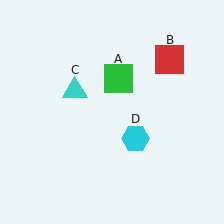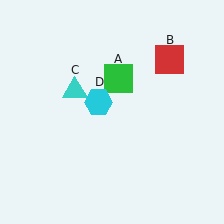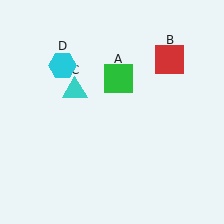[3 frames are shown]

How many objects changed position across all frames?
1 object changed position: cyan hexagon (object D).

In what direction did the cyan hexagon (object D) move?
The cyan hexagon (object D) moved up and to the left.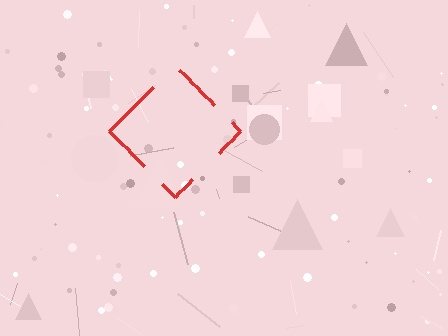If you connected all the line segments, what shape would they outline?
They would outline a diamond.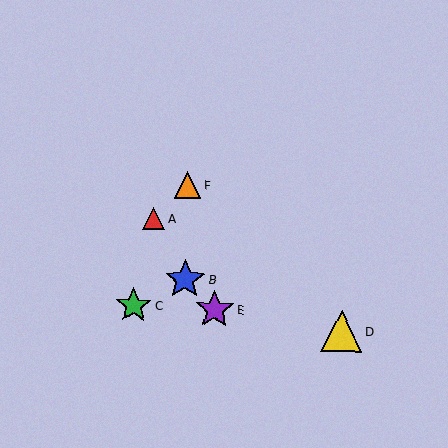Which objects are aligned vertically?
Objects B, F are aligned vertically.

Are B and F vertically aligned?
Yes, both are at x≈185.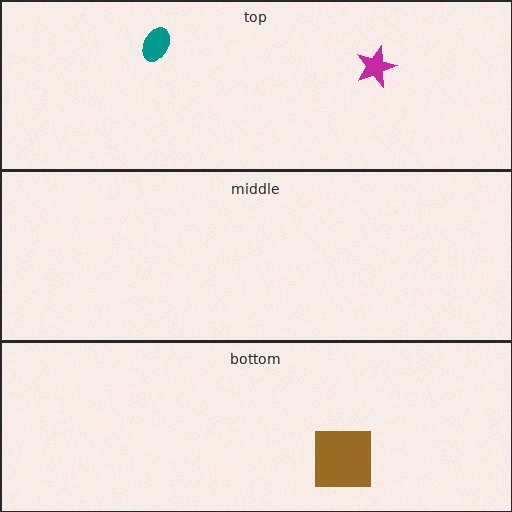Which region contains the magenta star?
The top region.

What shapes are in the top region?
The teal ellipse, the magenta star.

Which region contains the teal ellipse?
The top region.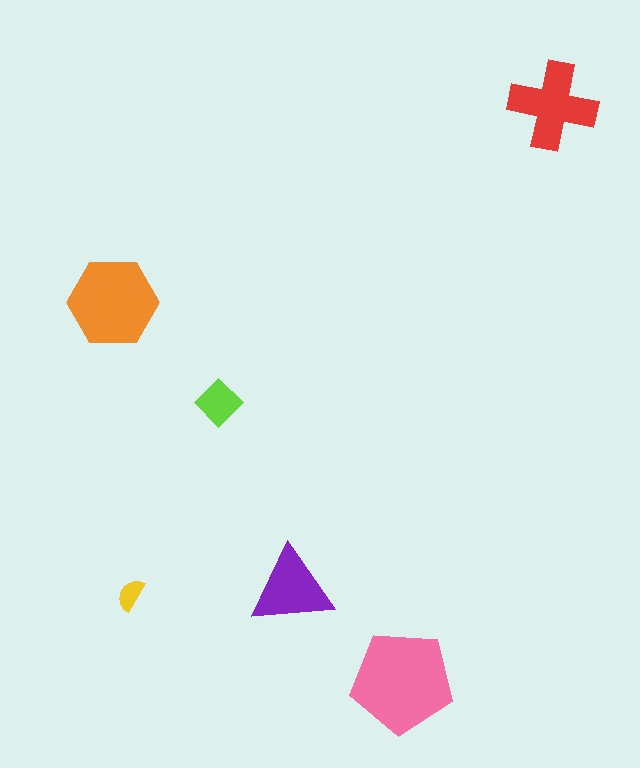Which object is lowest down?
The pink pentagon is bottommost.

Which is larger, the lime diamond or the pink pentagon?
The pink pentagon.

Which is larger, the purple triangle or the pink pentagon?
The pink pentagon.